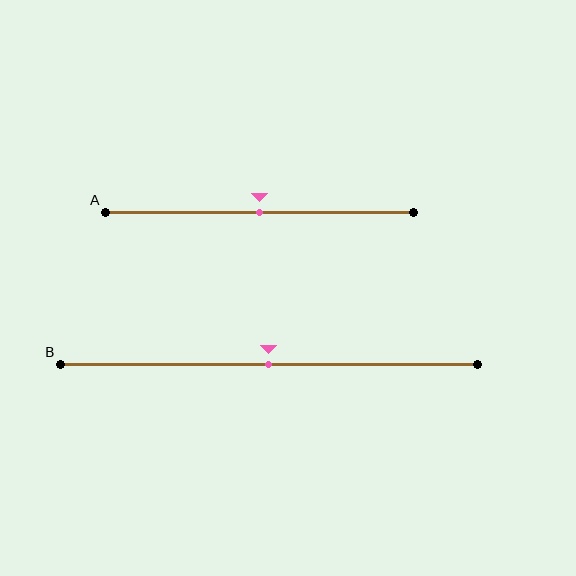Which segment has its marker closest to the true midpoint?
Segment A has its marker closest to the true midpoint.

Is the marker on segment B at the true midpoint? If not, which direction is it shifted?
Yes, the marker on segment B is at the true midpoint.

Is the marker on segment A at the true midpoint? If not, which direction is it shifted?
Yes, the marker on segment A is at the true midpoint.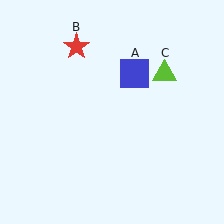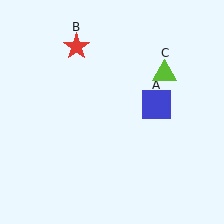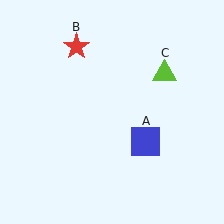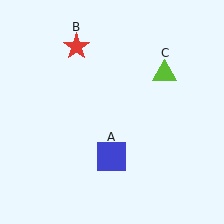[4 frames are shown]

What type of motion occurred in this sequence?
The blue square (object A) rotated clockwise around the center of the scene.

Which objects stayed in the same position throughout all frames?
Red star (object B) and lime triangle (object C) remained stationary.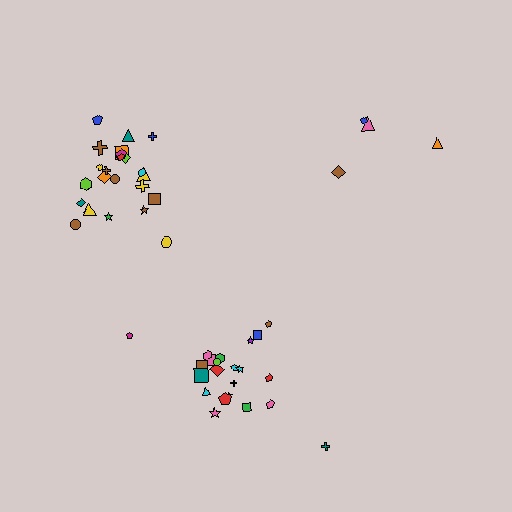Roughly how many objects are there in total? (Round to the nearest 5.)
Roughly 50 objects in total.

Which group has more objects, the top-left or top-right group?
The top-left group.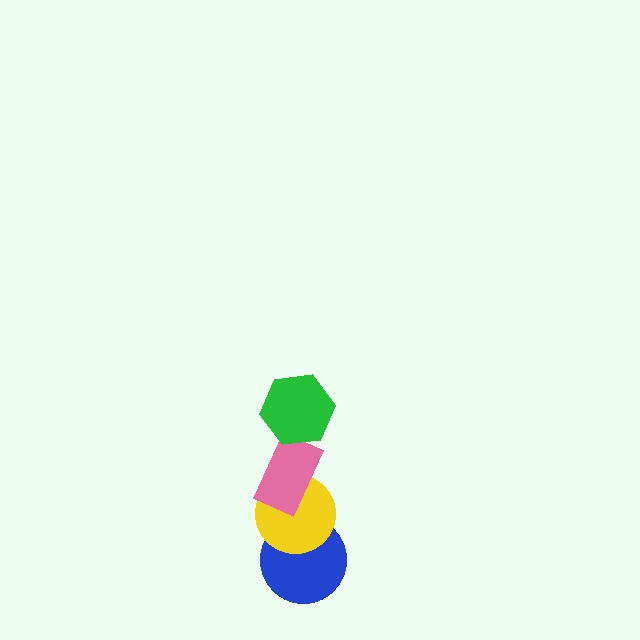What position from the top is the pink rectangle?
The pink rectangle is 2nd from the top.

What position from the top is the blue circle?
The blue circle is 4th from the top.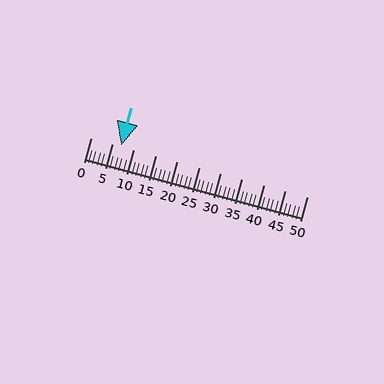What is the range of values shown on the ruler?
The ruler shows values from 0 to 50.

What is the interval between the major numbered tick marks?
The major tick marks are spaced 5 units apart.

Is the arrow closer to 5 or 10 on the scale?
The arrow is closer to 5.